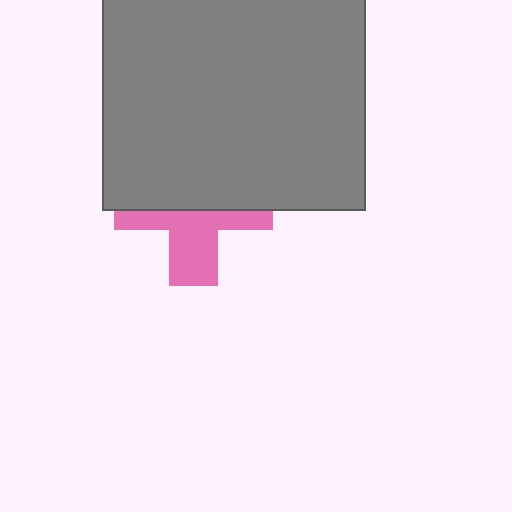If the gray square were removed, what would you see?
You would see the complete pink cross.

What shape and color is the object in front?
The object in front is a gray square.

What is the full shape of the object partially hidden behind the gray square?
The partially hidden object is a pink cross.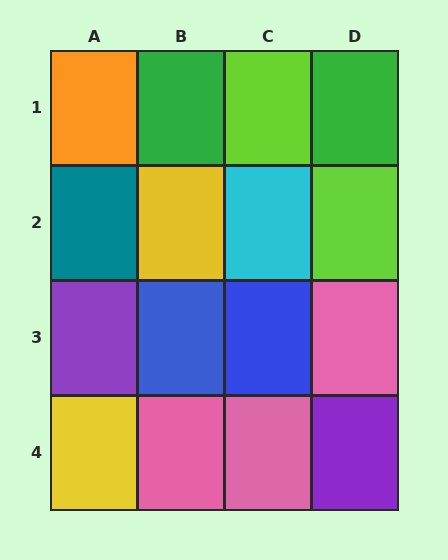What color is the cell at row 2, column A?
Teal.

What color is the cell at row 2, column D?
Lime.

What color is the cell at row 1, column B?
Green.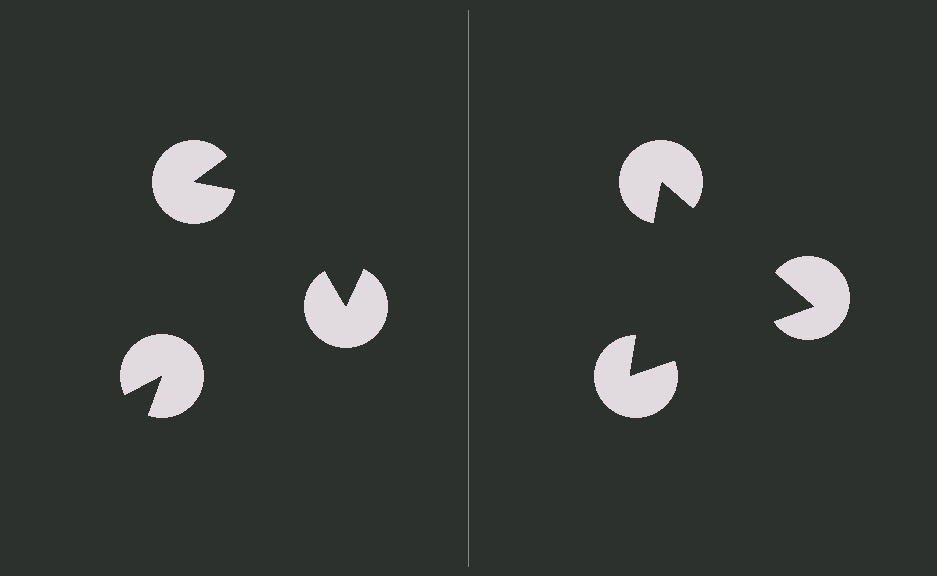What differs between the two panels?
The pac-man discs are positioned identically on both sides; only the wedge orientations differ. On the right they align to a triangle; on the left they are misaligned.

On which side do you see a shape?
An illusory triangle appears on the right side. On the left side the wedge cuts are rotated, so no coherent shape forms.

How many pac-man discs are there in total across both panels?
6 — 3 on each side.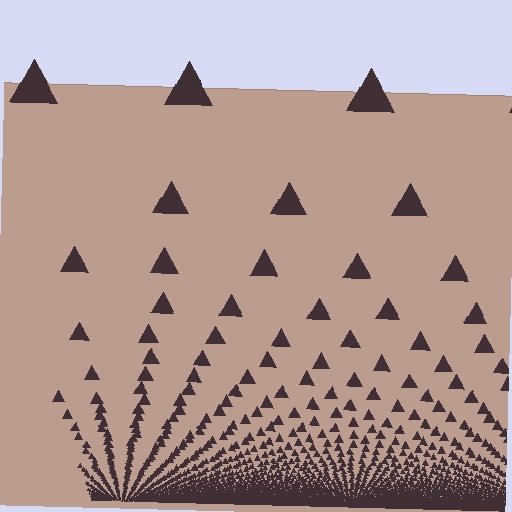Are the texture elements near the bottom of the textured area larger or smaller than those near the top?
Smaller. The gradient is inverted — elements near the bottom are smaller and denser.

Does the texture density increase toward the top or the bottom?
Density increases toward the bottom.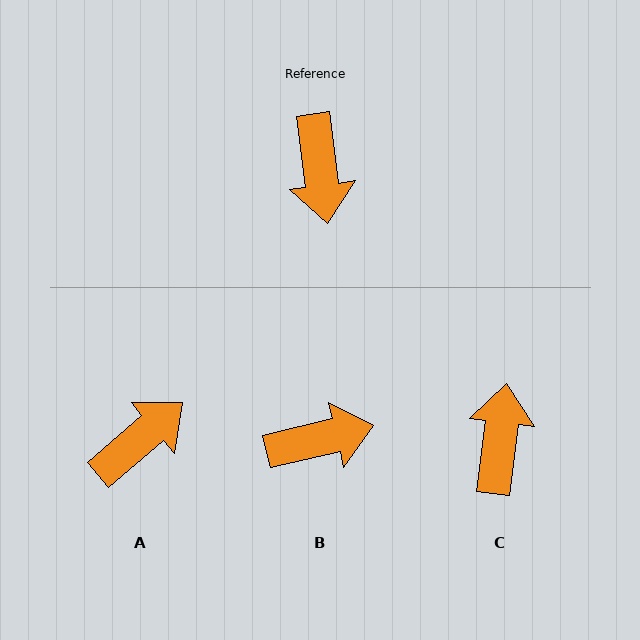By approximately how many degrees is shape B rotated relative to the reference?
Approximately 96 degrees counter-clockwise.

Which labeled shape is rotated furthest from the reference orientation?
C, about 166 degrees away.